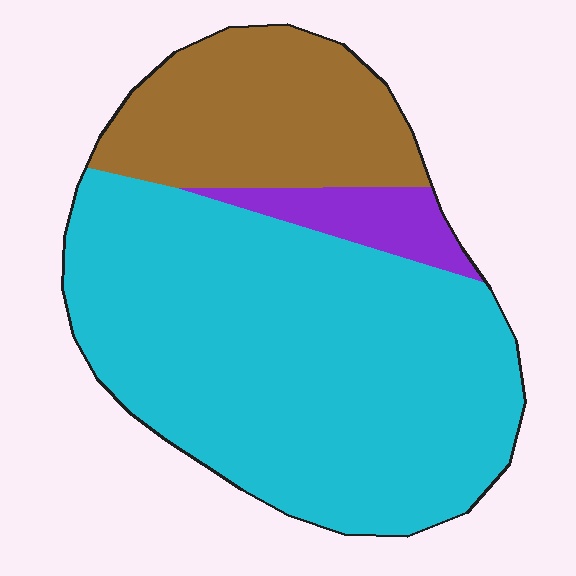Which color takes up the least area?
Purple, at roughly 5%.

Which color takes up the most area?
Cyan, at roughly 70%.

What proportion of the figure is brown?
Brown takes up less than a quarter of the figure.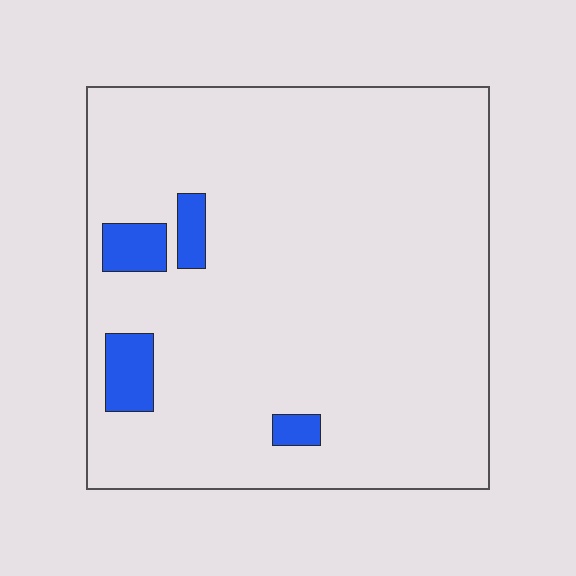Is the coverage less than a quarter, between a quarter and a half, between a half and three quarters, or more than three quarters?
Less than a quarter.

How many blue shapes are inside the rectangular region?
4.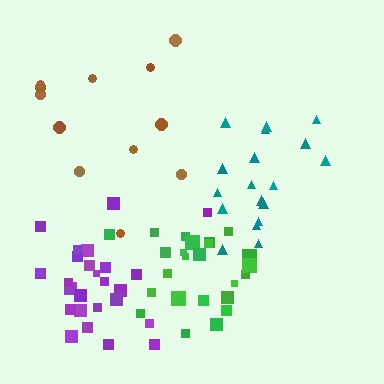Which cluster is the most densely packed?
Green.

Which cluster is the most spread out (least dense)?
Brown.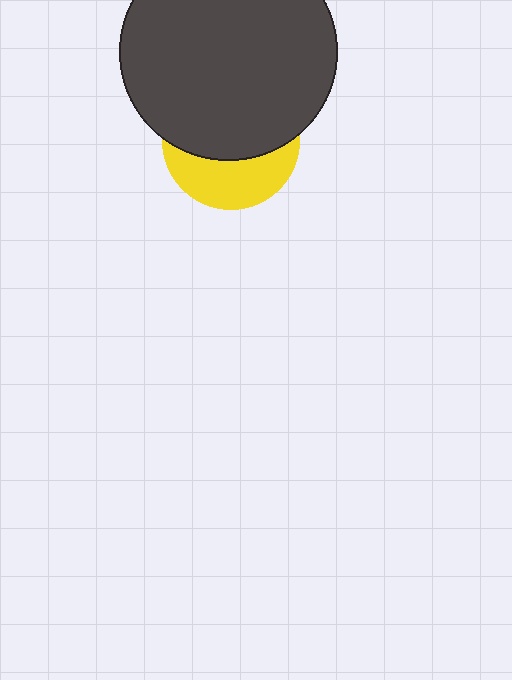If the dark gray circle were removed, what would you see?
You would see the complete yellow circle.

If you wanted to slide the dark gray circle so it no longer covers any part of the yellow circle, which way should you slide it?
Slide it up — that is the most direct way to separate the two shapes.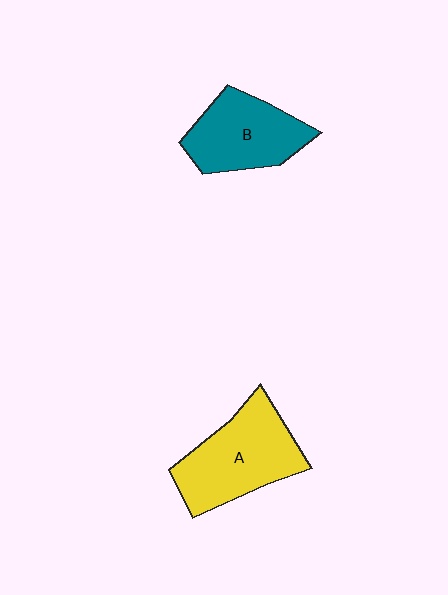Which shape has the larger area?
Shape A (yellow).